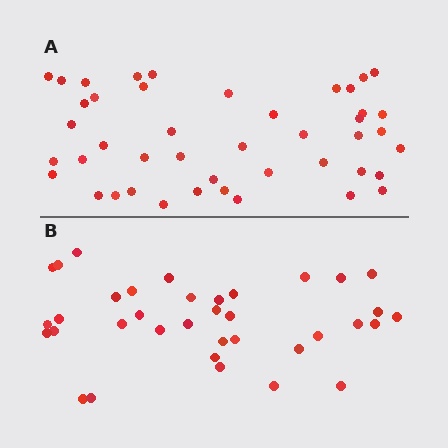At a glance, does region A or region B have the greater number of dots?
Region A (the top region) has more dots.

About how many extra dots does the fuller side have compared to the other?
Region A has roughly 8 or so more dots than region B.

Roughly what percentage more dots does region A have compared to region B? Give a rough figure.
About 20% more.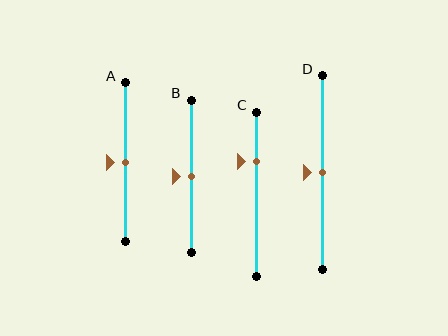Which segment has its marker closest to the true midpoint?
Segment A has its marker closest to the true midpoint.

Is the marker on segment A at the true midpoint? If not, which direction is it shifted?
Yes, the marker on segment A is at the true midpoint.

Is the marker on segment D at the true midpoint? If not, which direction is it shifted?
Yes, the marker on segment D is at the true midpoint.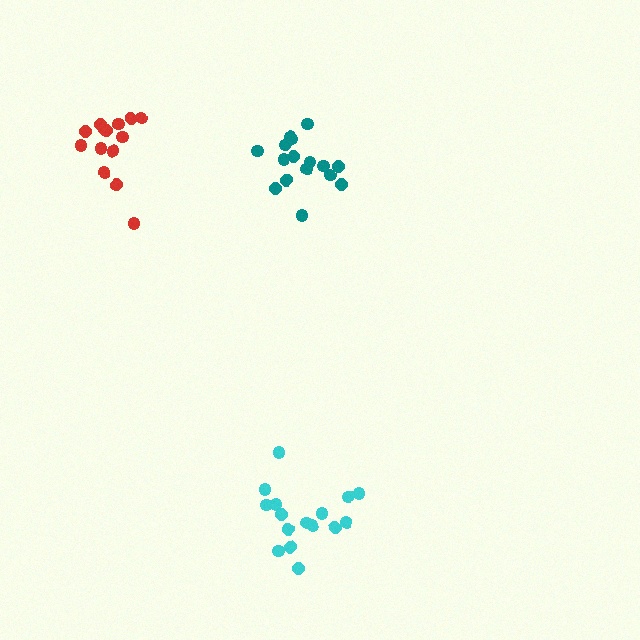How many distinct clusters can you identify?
There are 3 distinct clusters.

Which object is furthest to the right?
The teal cluster is rightmost.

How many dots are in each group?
Group 1: 16 dots, Group 2: 16 dots, Group 3: 14 dots (46 total).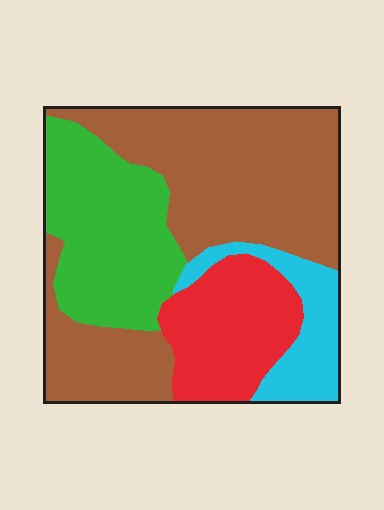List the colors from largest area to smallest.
From largest to smallest: brown, green, red, cyan.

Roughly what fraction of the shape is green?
Green covers roughly 25% of the shape.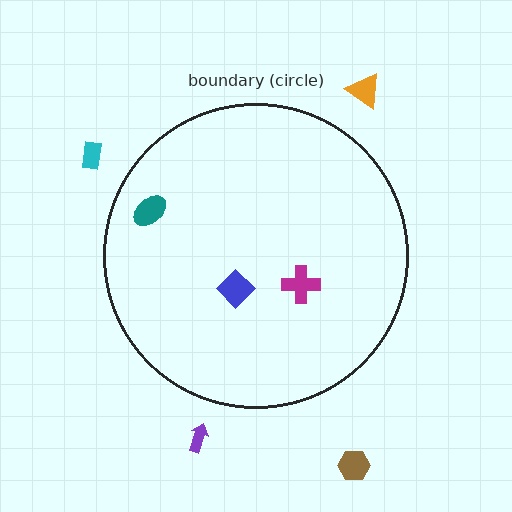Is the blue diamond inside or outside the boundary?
Inside.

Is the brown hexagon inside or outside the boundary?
Outside.